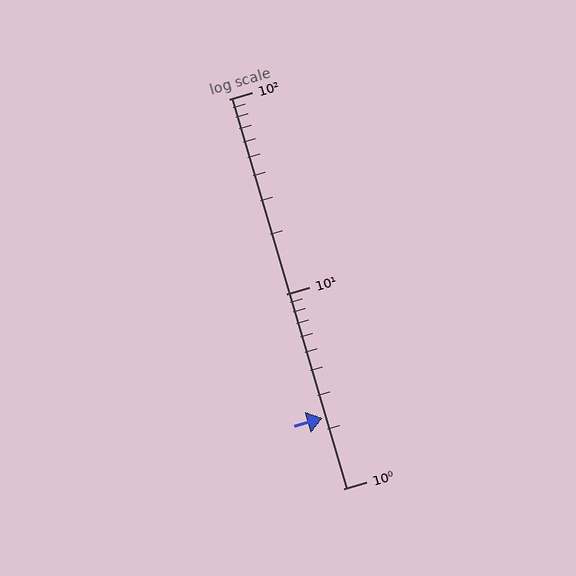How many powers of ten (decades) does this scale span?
The scale spans 2 decades, from 1 to 100.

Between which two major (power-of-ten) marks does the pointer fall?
The pointer is between 1 and 10.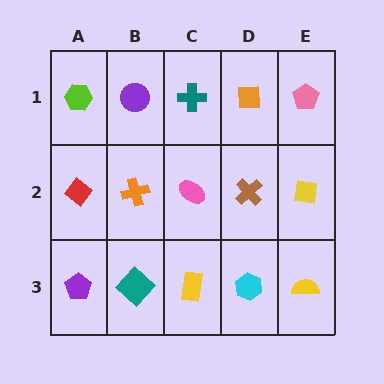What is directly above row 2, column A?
A lime hexagon.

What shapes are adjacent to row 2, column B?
A purple circle (row 1, column B), a teal diamond (row 3, column B), a red diamond (row 2, column A), a pink ellipse (row 2, column C).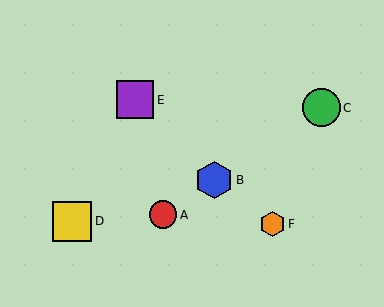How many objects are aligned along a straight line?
3 objects (A, B, C) are aligned along a straight line.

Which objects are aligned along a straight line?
Objects A, B, C are aligned along a straight line.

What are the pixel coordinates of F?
Object F is at (272, 224).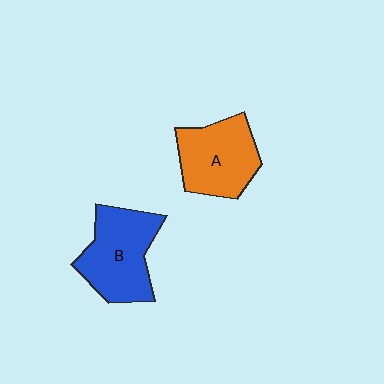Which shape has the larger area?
Shape B (blue).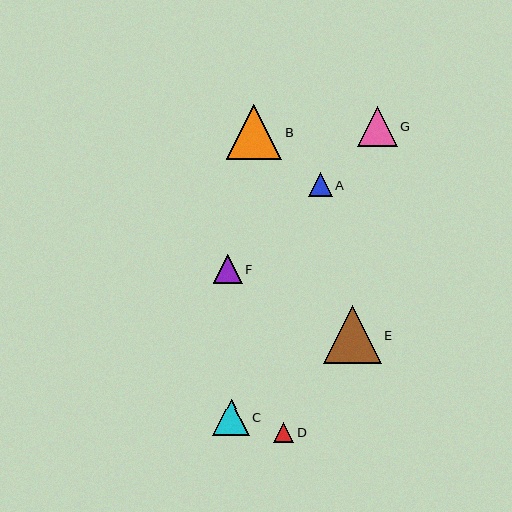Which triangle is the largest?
Triangle E is the largest with a size of approximately 57 pixels.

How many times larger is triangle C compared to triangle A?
Triangle C is approximately 1.5 times the size of triangle A.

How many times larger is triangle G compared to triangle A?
Triangle G is approximately 1.7 times the size of triangle A.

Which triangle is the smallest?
Triangle D is the smallest with a size of approximately 20 pixels.